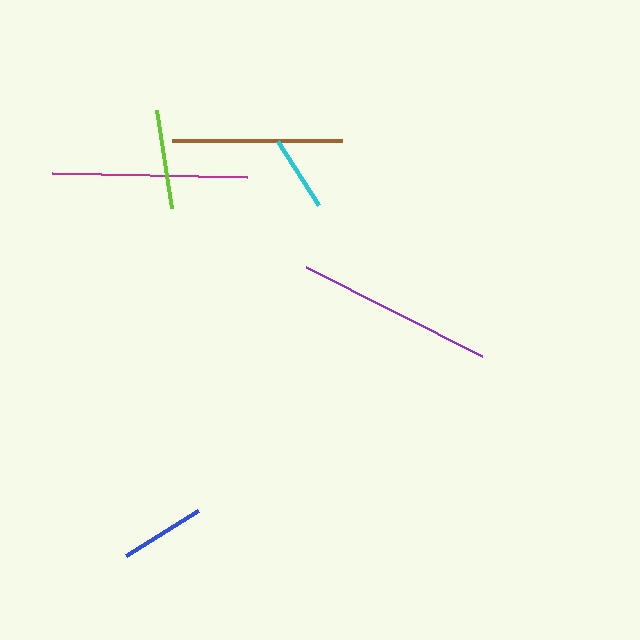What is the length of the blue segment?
The blue segment is approximately 86 pixels long.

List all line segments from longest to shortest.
From longest to shortest: purple, magenta, brown, lime, blue, cyan.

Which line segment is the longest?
The purple line is the longest at approximately 197 pixels.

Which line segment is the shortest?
The cyan line is the shortest at approximately 75 pixels.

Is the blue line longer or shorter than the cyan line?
The blue line is longer than the cyan line.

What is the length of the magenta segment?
The magenta segment is approximately 196 pixels long.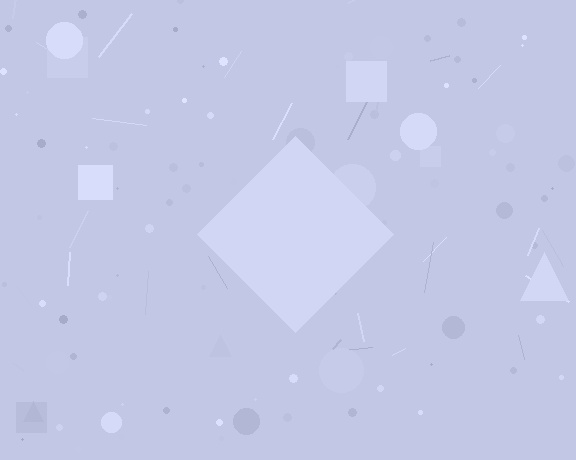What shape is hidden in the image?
A diamond is hidden in the image.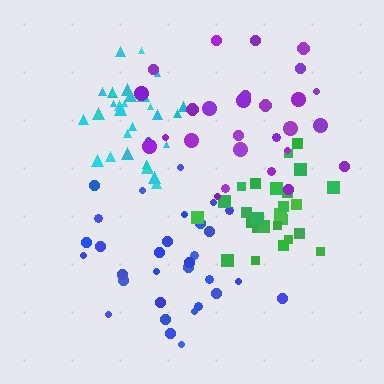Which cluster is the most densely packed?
Cyan.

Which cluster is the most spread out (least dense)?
Purple.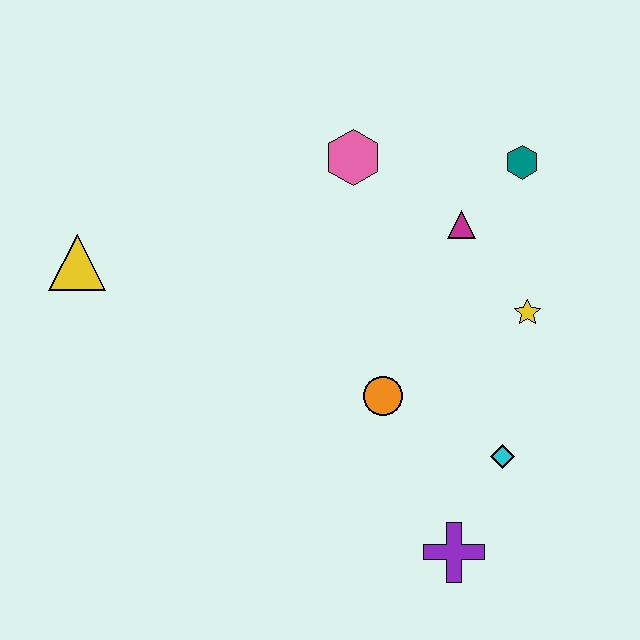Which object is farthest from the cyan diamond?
The yellow triangle is farthest from the cyan diamond.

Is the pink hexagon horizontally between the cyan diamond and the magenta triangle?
No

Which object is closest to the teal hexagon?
The magenta triangle is closest to the teal hexagon.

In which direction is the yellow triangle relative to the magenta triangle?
The yellow triangle is to the left of the magenta triangle.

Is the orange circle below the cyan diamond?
No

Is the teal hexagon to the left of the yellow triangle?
No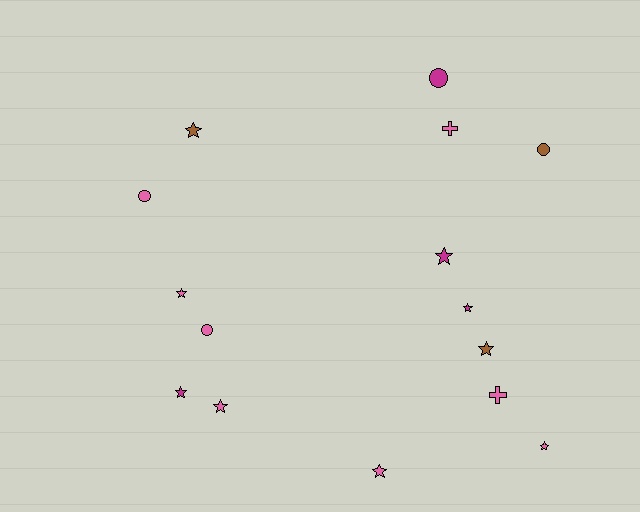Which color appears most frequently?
Pink, with 8 objects.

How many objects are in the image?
There are 15 objects.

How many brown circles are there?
There is 1 brown circle.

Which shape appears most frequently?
Star, with 9 objects.